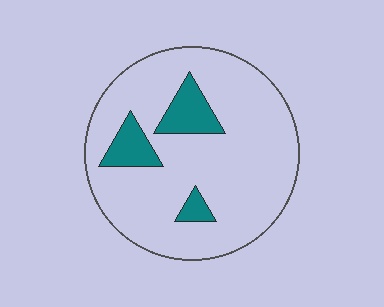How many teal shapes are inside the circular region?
3.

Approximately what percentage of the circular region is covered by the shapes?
Approximately 15%.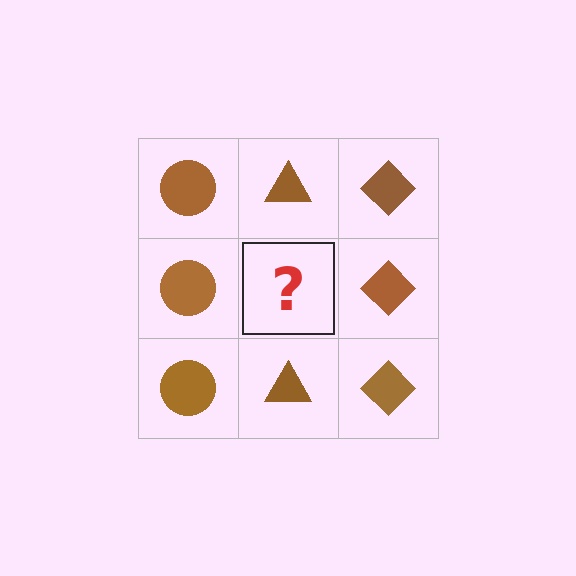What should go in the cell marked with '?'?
The missing cell should contain a brown triangle.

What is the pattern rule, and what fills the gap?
The rule is that each column has a consistent shape. The gap should be filled with a brown triangle.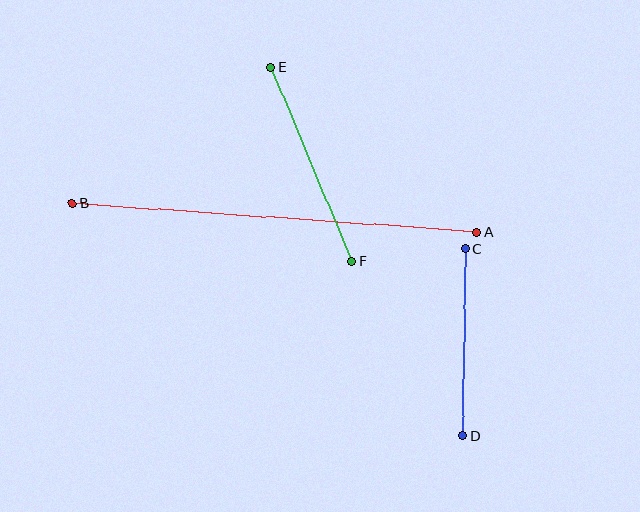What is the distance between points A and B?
The distance is approximately 405 pixels.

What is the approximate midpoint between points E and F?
The midpoint is at approximately (312, 164) pixels.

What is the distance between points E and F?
The distance is approximately 210 pixels.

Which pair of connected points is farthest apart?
Points A and B are farthest apart.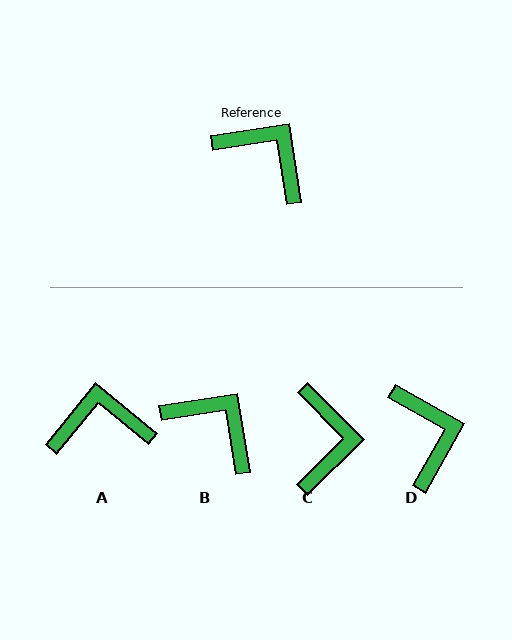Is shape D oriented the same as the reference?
No, it is off by about 38 degrees.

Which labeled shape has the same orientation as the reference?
B.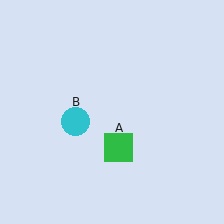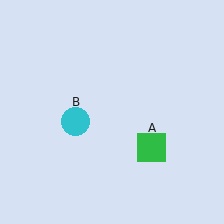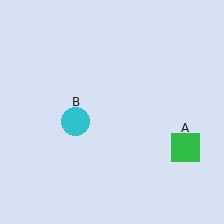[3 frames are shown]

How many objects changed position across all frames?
1 object changed position: green square (object A).